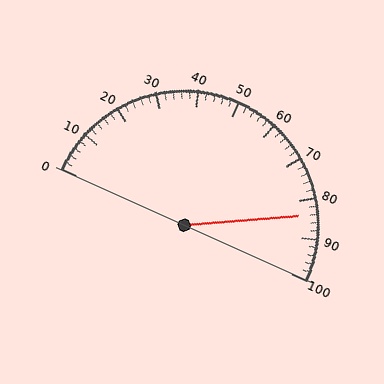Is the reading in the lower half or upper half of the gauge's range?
The reading is in the upper half of the range (0 to 100).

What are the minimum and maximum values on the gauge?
The gauge ranges from 0 to 100.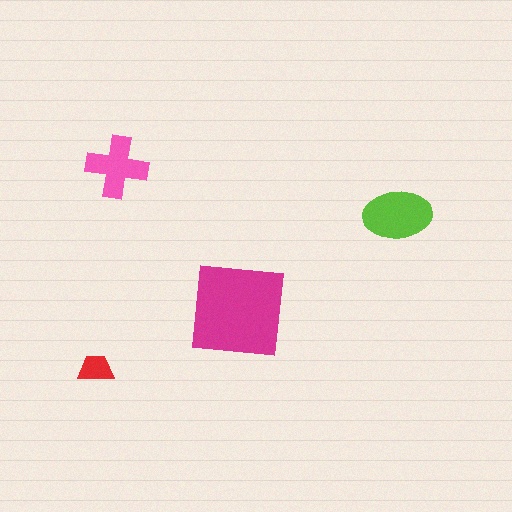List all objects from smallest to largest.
The red trapezoid, the pink cross, the lime ellipse, the magenta square.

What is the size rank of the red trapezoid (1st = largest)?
4th.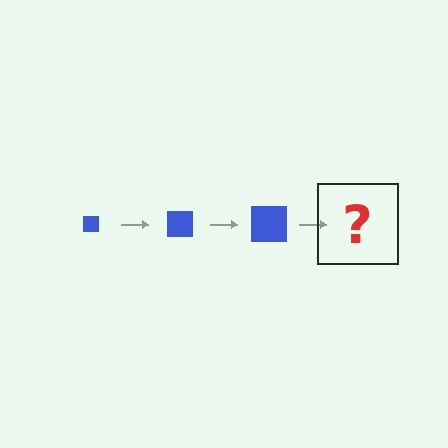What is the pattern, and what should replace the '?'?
The pattern is that the square gets progressively larger each step. The '?' should be a blue square, larger than the previous one.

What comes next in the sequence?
The next element should be a blue square, larger than the previous one.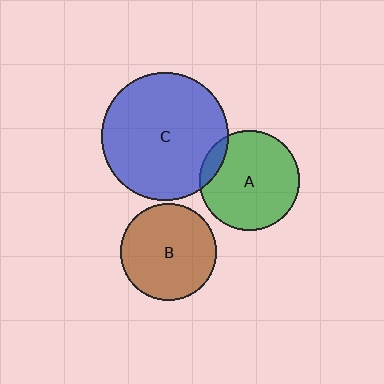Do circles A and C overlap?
Yes.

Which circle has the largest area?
Circle C (blue).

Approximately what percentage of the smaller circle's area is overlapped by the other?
Approximately 10%.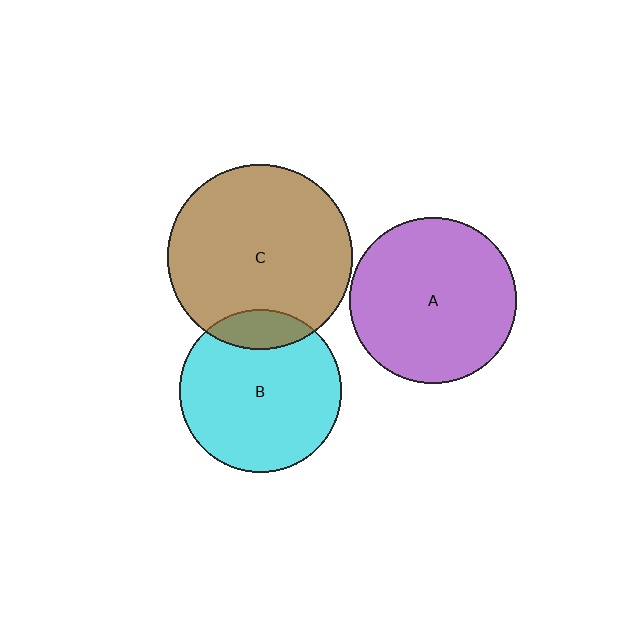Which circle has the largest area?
Circle C (brown).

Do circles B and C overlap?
Yes.